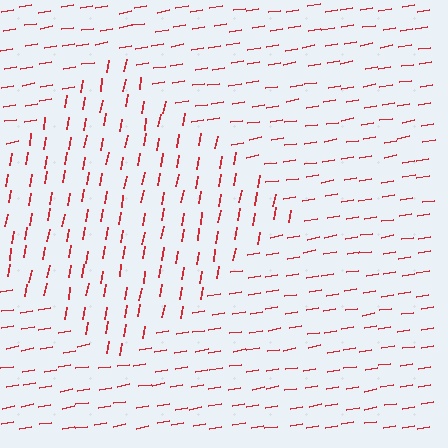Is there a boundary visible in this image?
Yes, there is a texture boundary formed by a change in line orientation.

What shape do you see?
I see a diamond.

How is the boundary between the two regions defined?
The boundary is defined purely by a change in line orientation (approximately 71 degrees difference). All lines are the same color and thickness.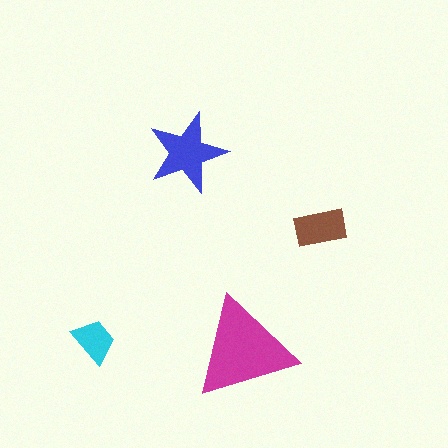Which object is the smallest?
The cyan trapezoid.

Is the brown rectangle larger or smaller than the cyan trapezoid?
Larger.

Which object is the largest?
The magenta triangle.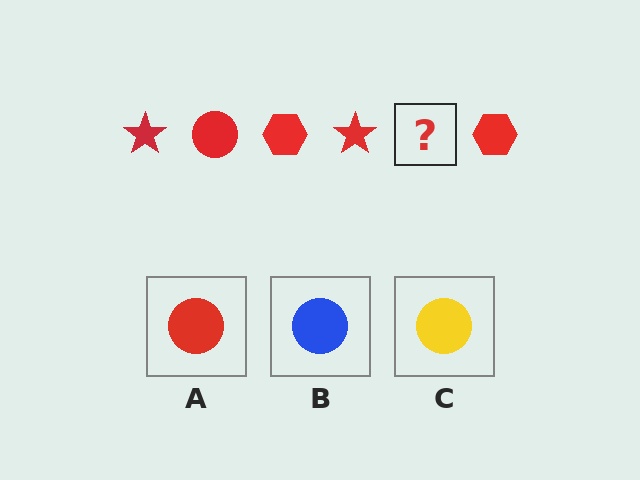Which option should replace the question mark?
Option A.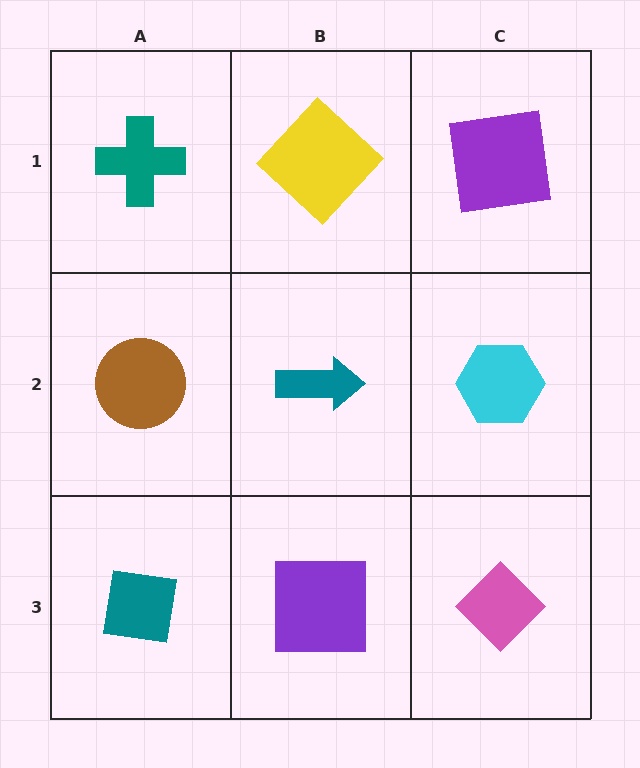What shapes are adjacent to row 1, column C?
A cyan hexagon (row 2, column C), a yellow diamond (row 1, column B).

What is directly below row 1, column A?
A brown circle.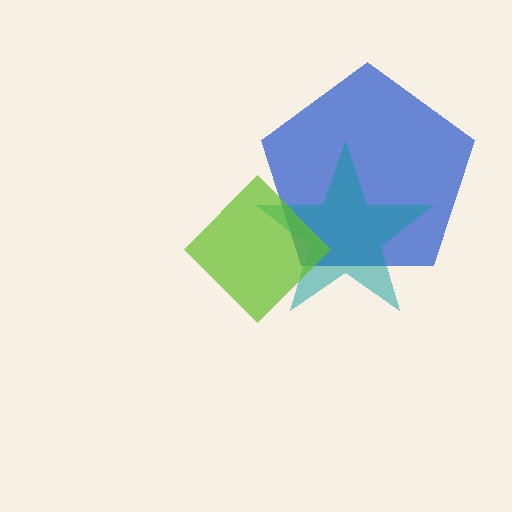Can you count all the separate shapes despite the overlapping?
Yes, there are 3 separate shapes.